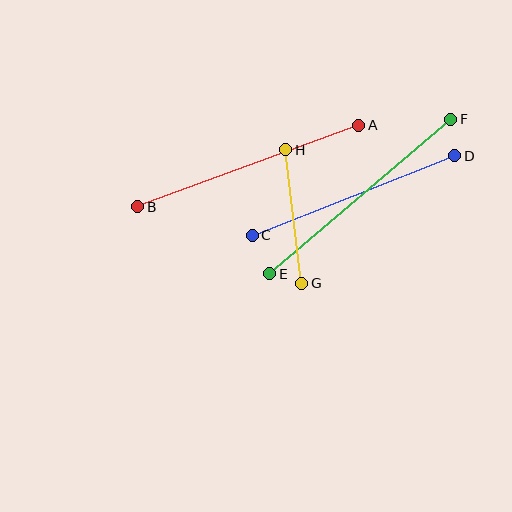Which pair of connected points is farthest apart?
Points E and F are farthest apart.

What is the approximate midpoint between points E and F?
The midpoint is at approximately (360, 197) pixels.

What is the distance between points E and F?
The distance is approximately 238 pixels.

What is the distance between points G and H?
The distance is approximately 135 pixels.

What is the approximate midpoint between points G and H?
The midpoint is at approximately (294, 216) pixels.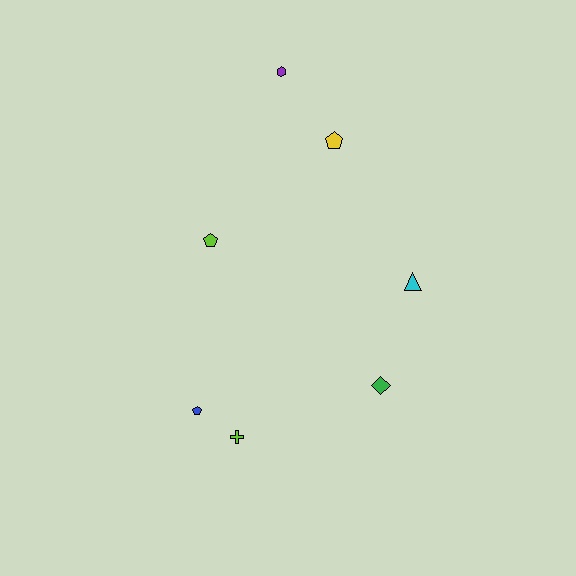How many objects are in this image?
There are 7 objects.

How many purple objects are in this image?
There is 1 purple object.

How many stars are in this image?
There are no stars.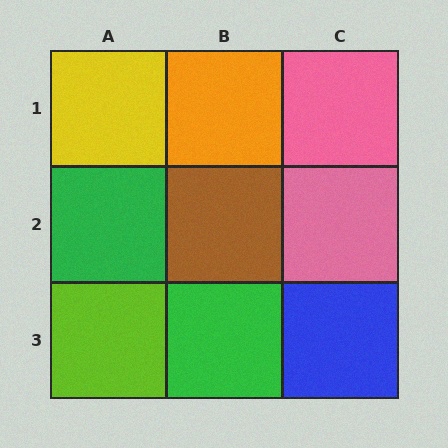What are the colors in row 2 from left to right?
Green, brown, pink.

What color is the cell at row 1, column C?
Pink.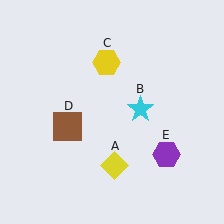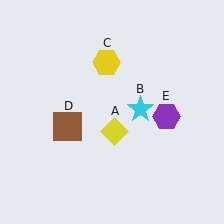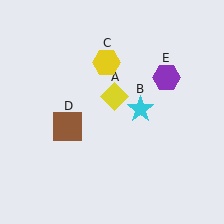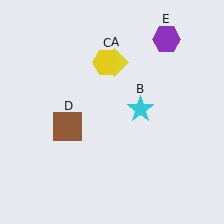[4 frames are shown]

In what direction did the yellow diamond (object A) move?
The yellow diamond (object A) moved up.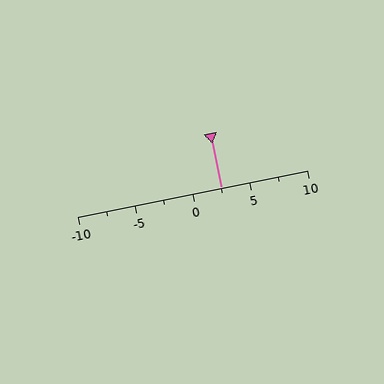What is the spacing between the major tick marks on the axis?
The major ticks are spaced 5 apart.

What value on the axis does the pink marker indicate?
The marker indicates approximately 2.5.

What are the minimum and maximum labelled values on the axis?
The axis runs from -10 to 10.